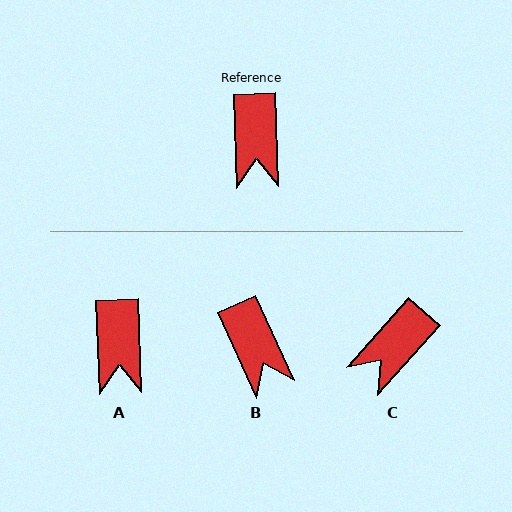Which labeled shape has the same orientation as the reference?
A.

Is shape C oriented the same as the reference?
No, it is off by about 44 degrees.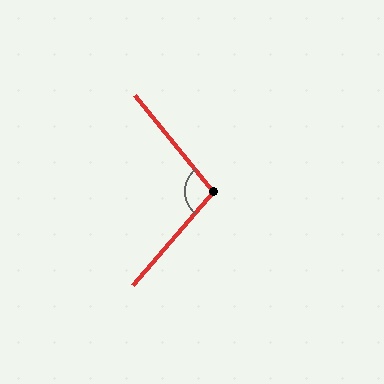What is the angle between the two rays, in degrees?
Approximately 100 degrees.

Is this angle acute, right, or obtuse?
It is obtuse.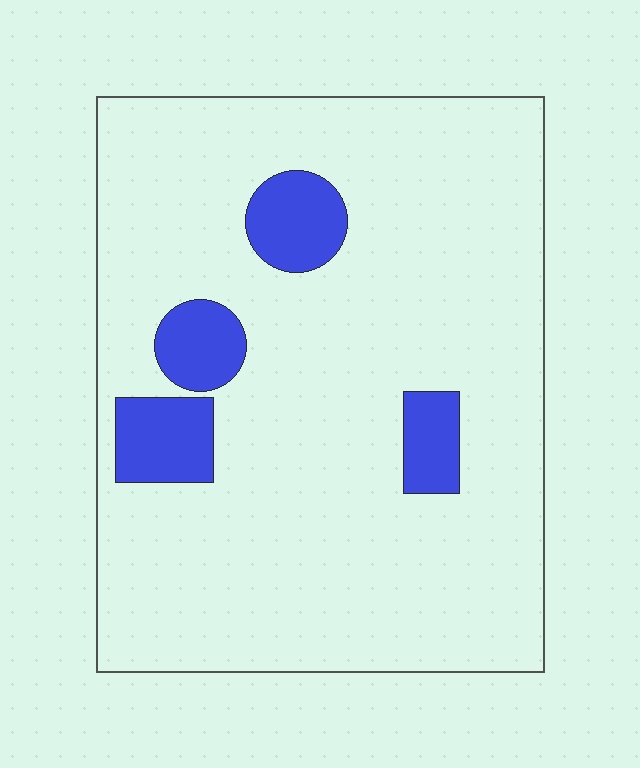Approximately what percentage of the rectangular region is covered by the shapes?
Approximately 10%.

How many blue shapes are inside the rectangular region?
4.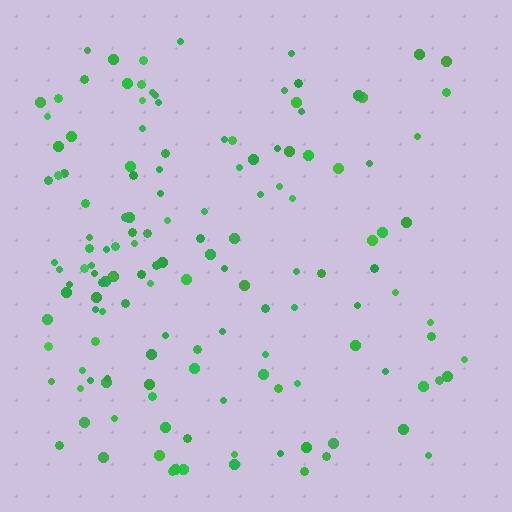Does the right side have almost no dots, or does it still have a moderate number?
Still a moderate number, just noticeably fewer than the left.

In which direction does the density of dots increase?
From right to left, with the left side densest.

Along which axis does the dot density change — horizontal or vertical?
Horizontal.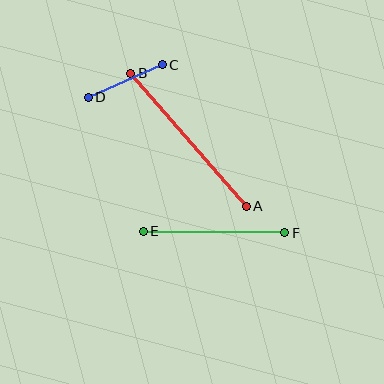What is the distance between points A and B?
The distance is approximately 176 pixels.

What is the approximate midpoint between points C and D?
The midpoint is at approximately (125, 81) pixels.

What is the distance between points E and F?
The distance is approximately 142 pixels.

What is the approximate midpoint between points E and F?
The midpoint is at approximately (214, 232) pixels.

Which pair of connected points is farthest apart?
Points A and B are farthest apart.